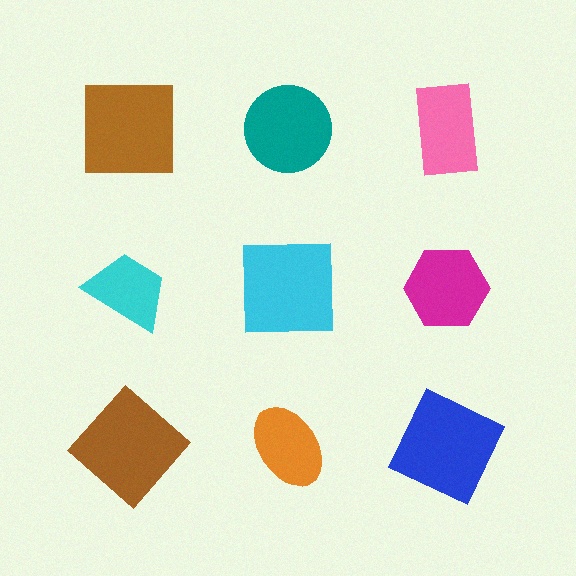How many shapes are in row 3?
3 shapes.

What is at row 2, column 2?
A cyan square.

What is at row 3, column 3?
A blue square.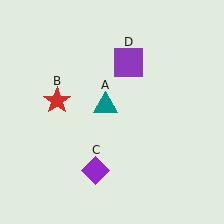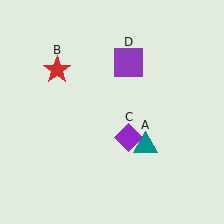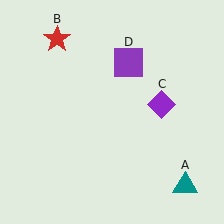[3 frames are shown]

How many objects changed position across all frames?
3 objects changed position: teal triangle (object A), red star (object B), purple diamond (object C).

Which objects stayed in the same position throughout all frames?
Purple square (object D) remained stationary.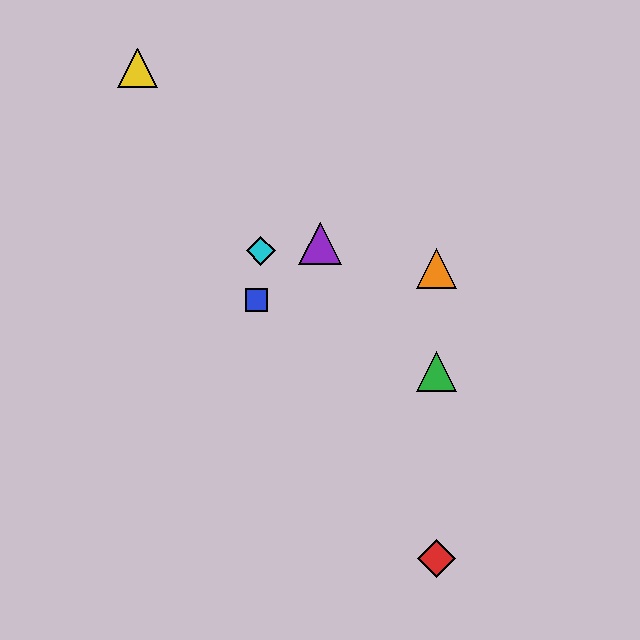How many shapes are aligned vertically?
3 shapes (the red diamond, the green triangle, the orange triangle) are aligned vertically.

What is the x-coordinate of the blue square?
The blue square is at x≈257.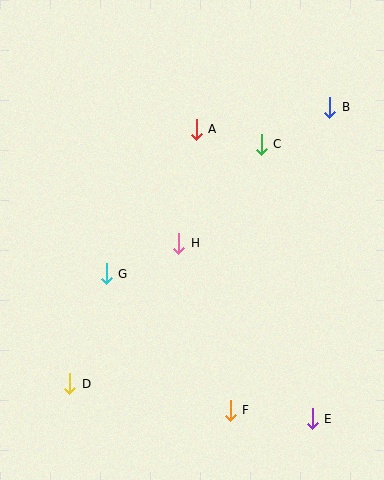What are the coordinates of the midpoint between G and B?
The midpoint between G and B is at (218, 191).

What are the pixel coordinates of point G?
Point G is at (106, 274).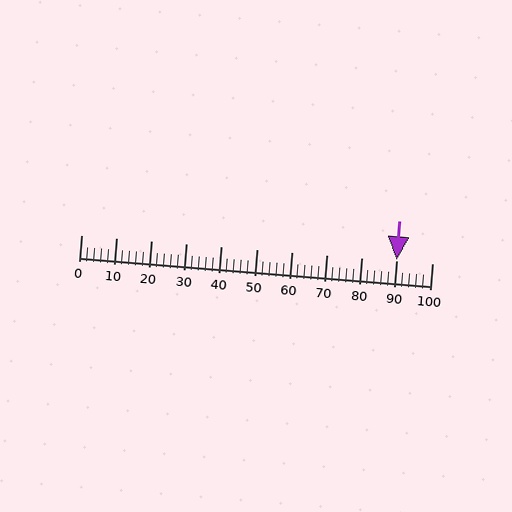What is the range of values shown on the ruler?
The ruler shows values from 0 to 100.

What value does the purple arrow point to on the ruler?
The purple arrow points to approximately 90.